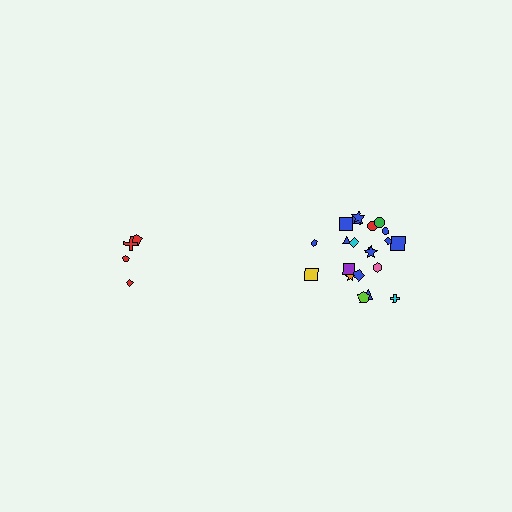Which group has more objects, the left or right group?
The right group.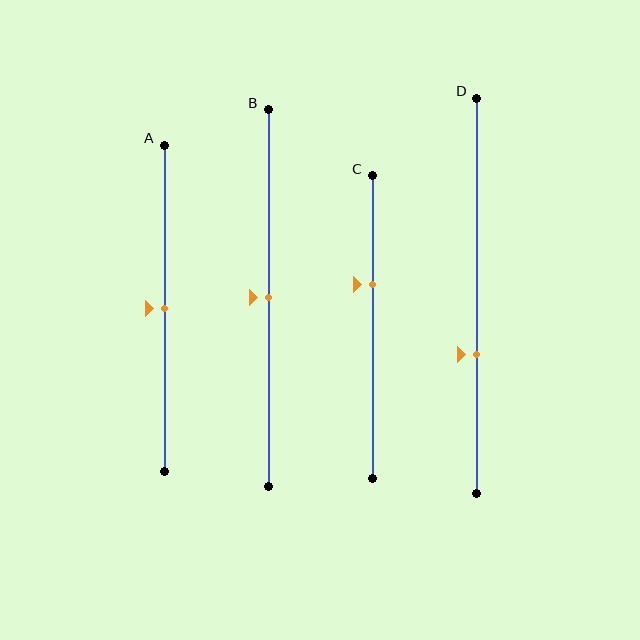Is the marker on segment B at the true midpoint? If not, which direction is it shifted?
Yes, the marker on segment B is at the true midpoint.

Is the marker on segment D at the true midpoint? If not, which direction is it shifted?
No, the marker on segment D is shifted downward by about 15% of the segment length.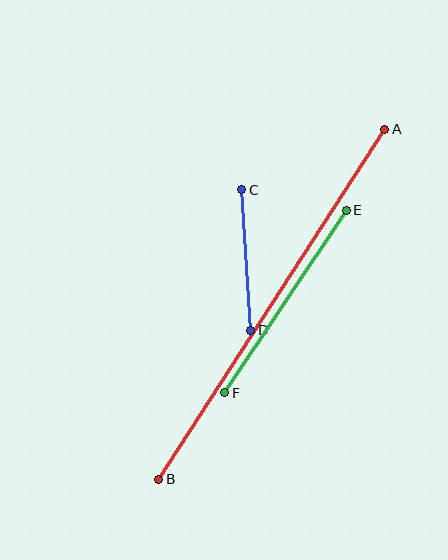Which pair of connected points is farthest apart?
Points A and B are farthest apart.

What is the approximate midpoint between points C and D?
The midpoint is at approximately (246, 260) pixels.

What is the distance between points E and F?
The distance is approximately 219 pixels.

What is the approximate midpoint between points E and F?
The midpoint is at approximately (286, 302) pixels.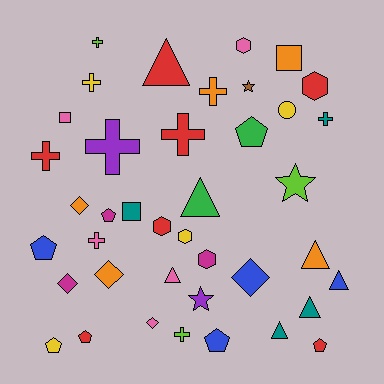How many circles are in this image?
There is 1 circle.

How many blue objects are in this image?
There are 4 blue objects.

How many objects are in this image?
There are 40 objects.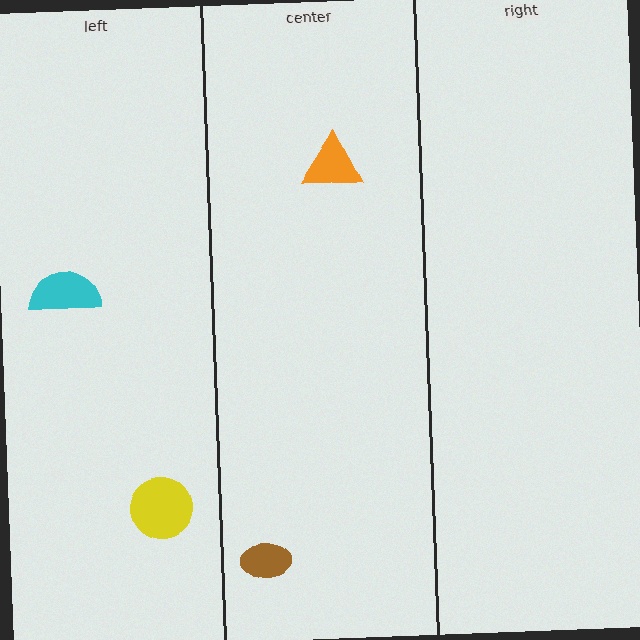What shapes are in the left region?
The yellow circle, the cyan semicircle.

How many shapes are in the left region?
2.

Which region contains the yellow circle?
The left region.